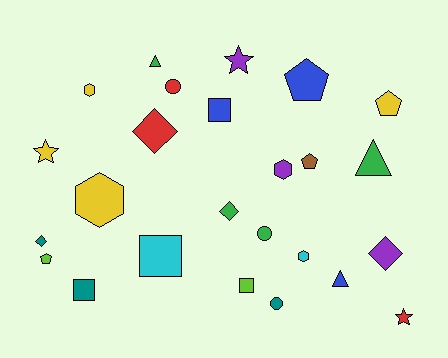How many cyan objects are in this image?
There are 2 cyan objects.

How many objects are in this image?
There are 25 objects.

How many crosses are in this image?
There are no crosses.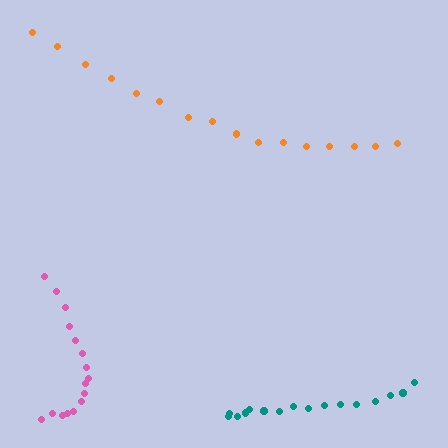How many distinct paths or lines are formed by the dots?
There are 3 distinct paths.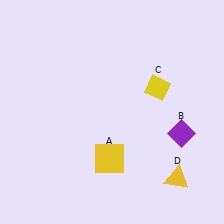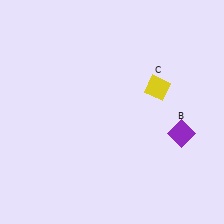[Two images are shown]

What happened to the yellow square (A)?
The yellow square (A) was removed in Image 2. It was in the bottom-left area of Image 1.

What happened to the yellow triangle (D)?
The yellow triangle (D) was removed in Image 2. It was in the bottom-right area of Image 1.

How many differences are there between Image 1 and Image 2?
There are 2 differences between the two images.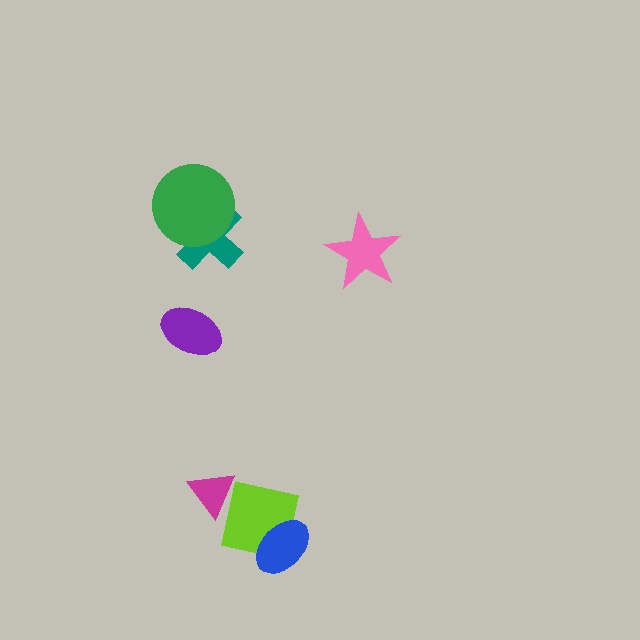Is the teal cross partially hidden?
Yes, it is partially covered by another shape.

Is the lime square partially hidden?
Yes, it is partially covered by another shape.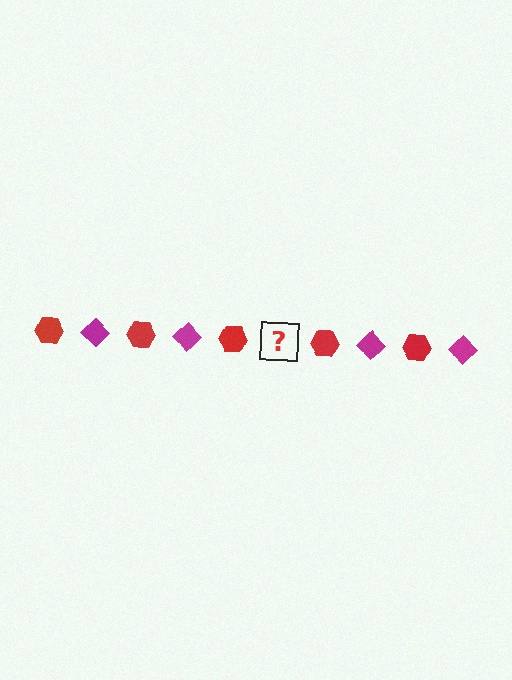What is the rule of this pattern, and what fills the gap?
The rule is that the pattern alternates between red hexagon and magenta diamond. The gap should be filled with a magenta diamond.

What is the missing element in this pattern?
The missing element is a magenta diamond.